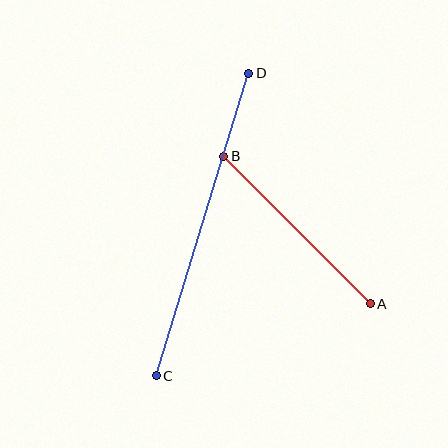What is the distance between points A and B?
The distance is approximately 208 pixels.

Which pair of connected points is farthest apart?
Points C and D are farthest apart.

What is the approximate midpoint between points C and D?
The midpoint is at approximately (203, 225) pixels.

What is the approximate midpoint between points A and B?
The midpoint is at approximately (297, 230) pixels.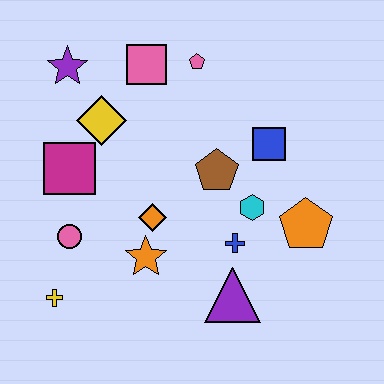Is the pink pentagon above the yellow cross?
Yes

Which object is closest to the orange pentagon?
The cyan hexagon is closest to the orange pentagon.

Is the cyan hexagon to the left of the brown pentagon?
No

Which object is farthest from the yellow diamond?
The orange pentagon is farthest from the yellow diamond.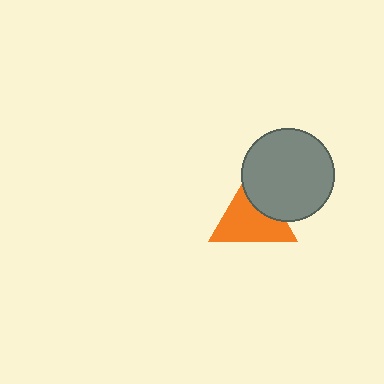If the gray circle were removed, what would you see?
You would see the complete orange triangle.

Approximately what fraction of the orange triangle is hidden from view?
Roughly 31% of the orange triangle is hidden behind the gray circle.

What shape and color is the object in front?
The object in front is a gray circle.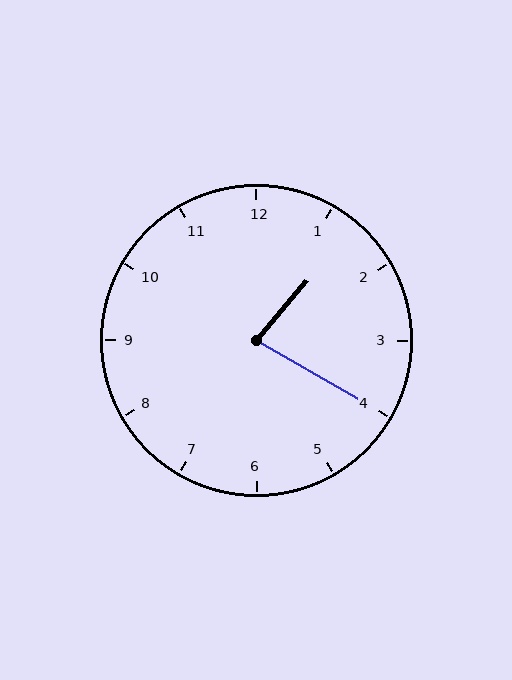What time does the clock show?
1:20.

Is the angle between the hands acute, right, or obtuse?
It is acute.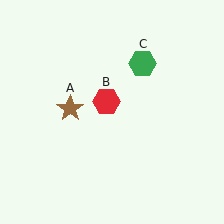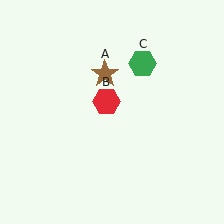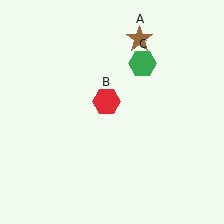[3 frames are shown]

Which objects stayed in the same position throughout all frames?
Red hexagon (object B) and green hexagon (object C) remained stationary.